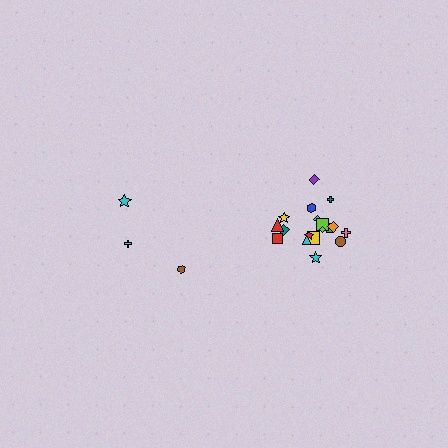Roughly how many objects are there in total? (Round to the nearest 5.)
Roughly 20 objects in total.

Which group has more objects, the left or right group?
The right group.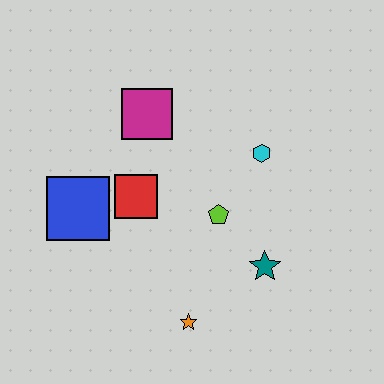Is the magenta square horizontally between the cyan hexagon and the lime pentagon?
No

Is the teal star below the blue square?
Yes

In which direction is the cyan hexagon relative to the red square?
The cyan hexagon is to the right of the red square.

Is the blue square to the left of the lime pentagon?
Yes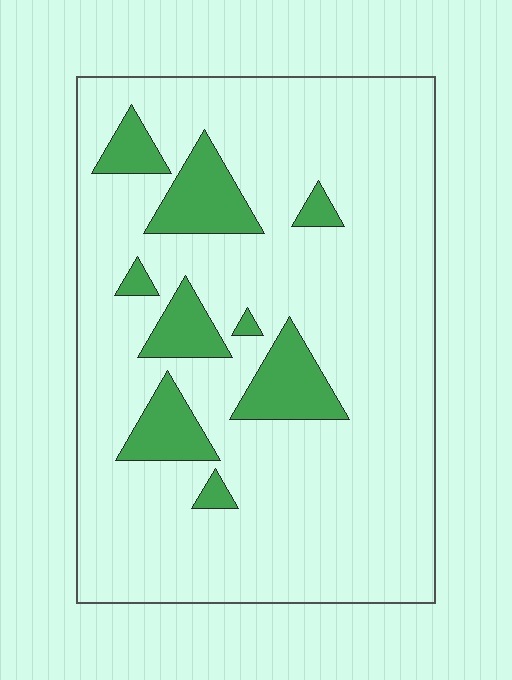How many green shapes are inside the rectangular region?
9.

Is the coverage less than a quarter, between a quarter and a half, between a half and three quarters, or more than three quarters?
Less than a quarter.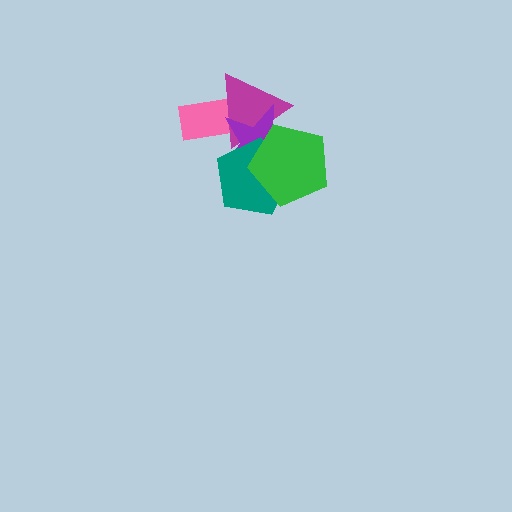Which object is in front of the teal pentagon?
The green pentagon is in front of the teal pentagon.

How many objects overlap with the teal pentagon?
3 objects overlap with the teal pentagon.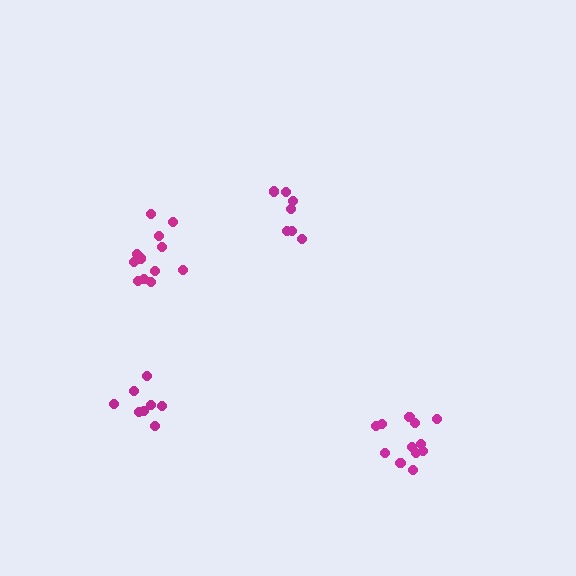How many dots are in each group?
Group 1: 12 dots, Group 2: 7 dots, Group 3: 13 dots, Group 4: 8 dots (40 total).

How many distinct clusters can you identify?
There are 4 distinct clusters.